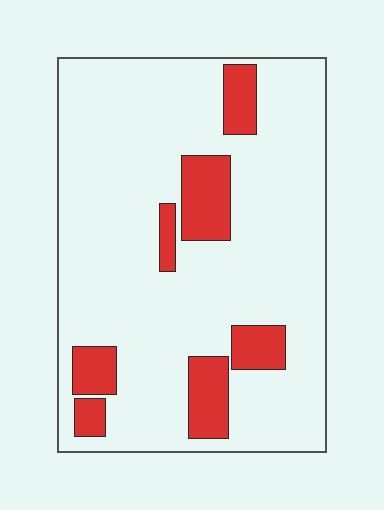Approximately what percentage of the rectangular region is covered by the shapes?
Approximately 15%.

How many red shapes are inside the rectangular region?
7.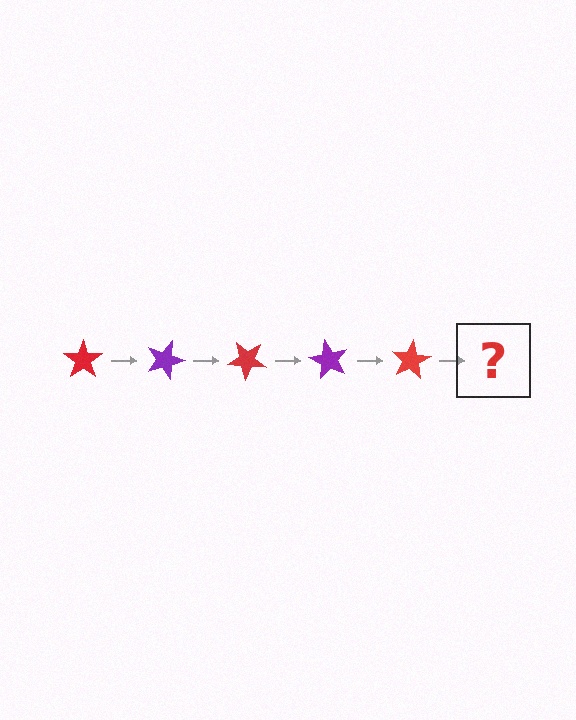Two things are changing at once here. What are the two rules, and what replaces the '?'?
The two rules are that it rotates 20 degrees each step and the color cycles through red and purple. The '?' should be a purple star, rotated 100 degrees from the start.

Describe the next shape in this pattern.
It should be a purple star, rotated 100 degrees from the start.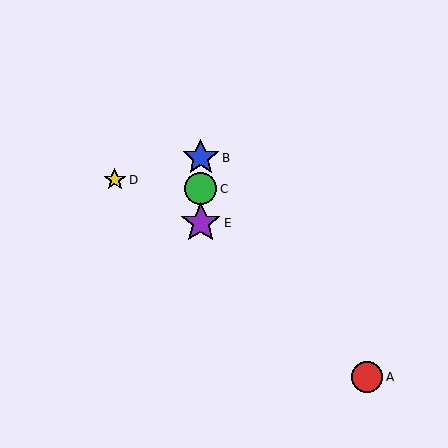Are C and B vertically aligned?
Yes, both are at x≈201.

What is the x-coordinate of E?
Object E is at x≈201.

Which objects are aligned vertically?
Objects B, C, E are aligned vertically.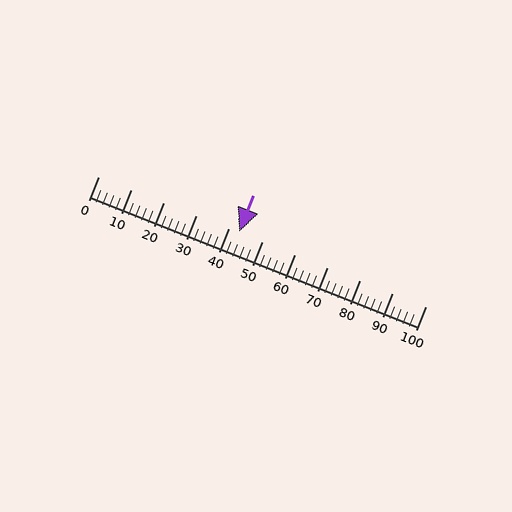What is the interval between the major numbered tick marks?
The major tick marks are spaced 10 units apart.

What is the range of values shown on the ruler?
The ruler shows values from 0 to 100.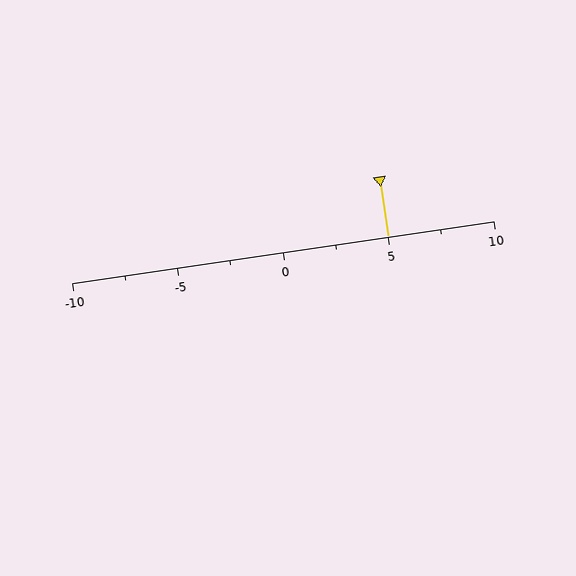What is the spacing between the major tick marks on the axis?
The major ticks are spaced 5 apart.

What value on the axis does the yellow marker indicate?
The marker indicates approximately 5.